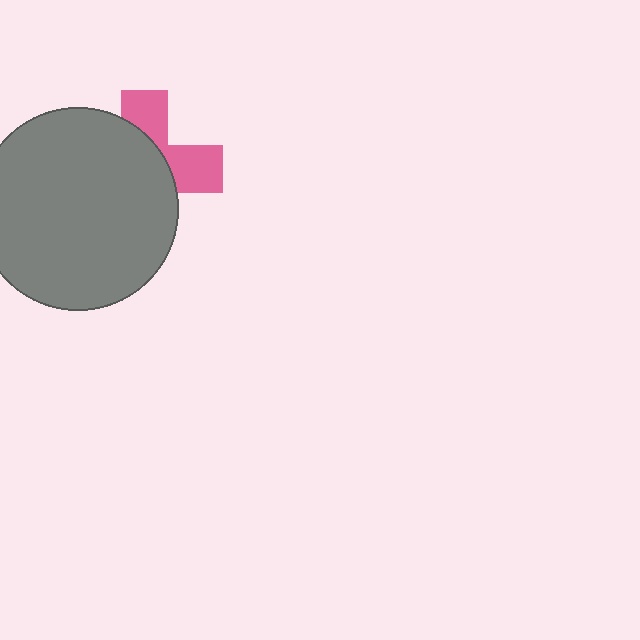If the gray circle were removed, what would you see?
You would see the complete pink cross.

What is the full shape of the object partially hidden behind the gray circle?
The partially hidden object is a pink cross.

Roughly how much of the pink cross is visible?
A small part of it is visible (roughly 36%).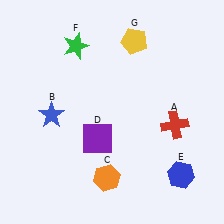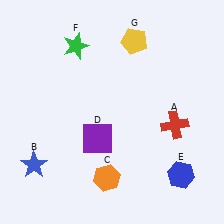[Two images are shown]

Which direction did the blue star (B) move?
The blue star (B) moved down.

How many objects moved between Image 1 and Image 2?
1 object moved between the two images.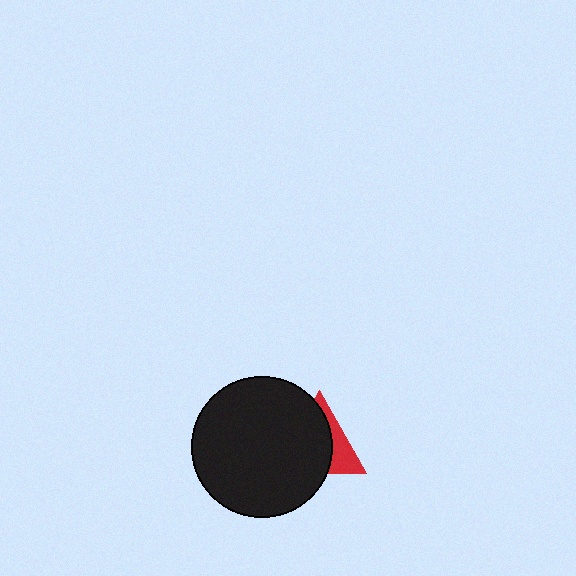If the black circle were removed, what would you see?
You would see the complete red triangle.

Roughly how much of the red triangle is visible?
A small part of it is visible (roughly 33%).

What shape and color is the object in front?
The object in front is a black circle.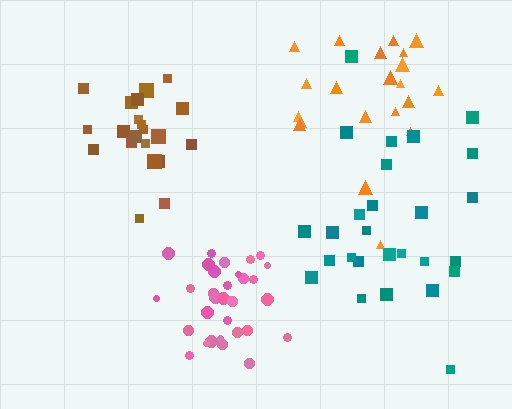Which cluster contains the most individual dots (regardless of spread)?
Pink (32).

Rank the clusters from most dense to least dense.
pink, brown, orange, teal.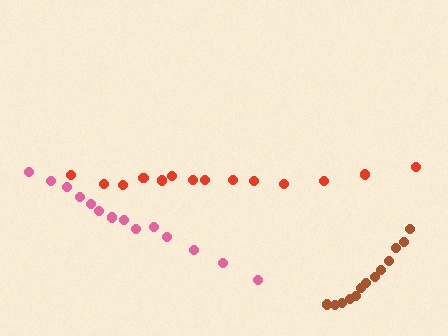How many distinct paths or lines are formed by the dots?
There are 3 distinct paths.